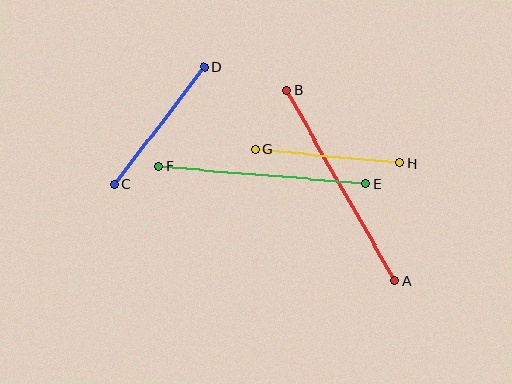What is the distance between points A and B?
The distance is approximately 219 pixels.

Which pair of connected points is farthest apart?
Points A and B are farthest apart.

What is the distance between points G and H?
The distance is approximately 145 pixels.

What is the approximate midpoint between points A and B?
The midpoint is at approximately (341, 186) pixels.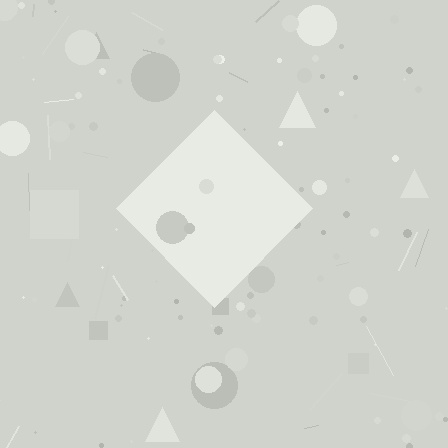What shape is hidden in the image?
A diamond is hidden in the image.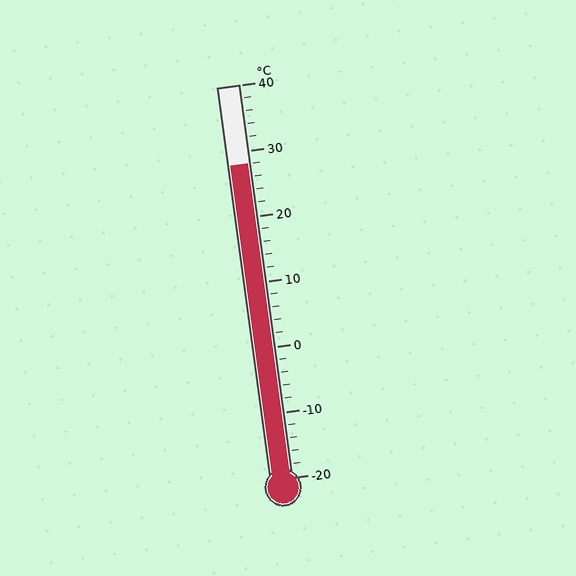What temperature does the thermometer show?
The thermometer shows approximately 28°C.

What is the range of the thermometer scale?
The thermometer scale ranges from -20°C to 40°C.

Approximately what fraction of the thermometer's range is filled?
The thermometer is filled to approximately 80% of its range.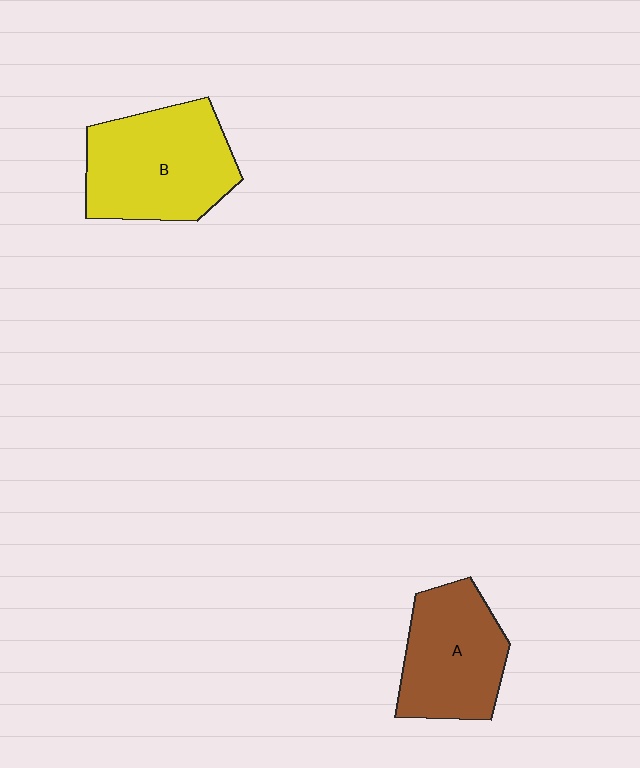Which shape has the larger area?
Shape B (yellow).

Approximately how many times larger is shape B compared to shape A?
Approximately 1.2 times.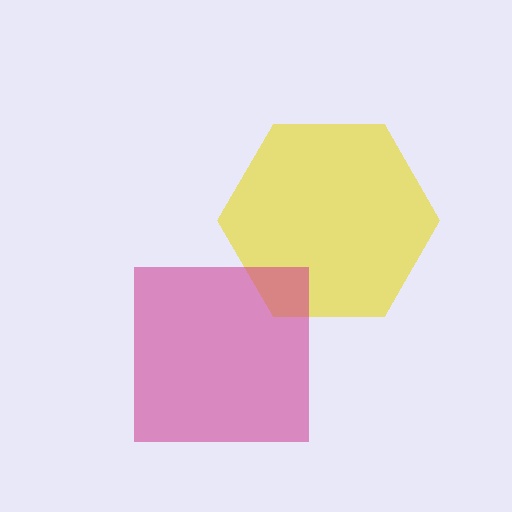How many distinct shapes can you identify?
There are 2 distinct shapes: a yellow hexagon, a magenta square.